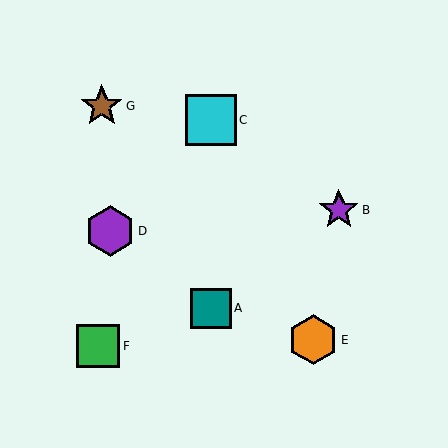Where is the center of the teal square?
The center of the teal square is at (211, 308).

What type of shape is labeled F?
Shape F is a green square.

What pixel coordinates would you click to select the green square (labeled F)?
Click at (98, 346) to select the green square F.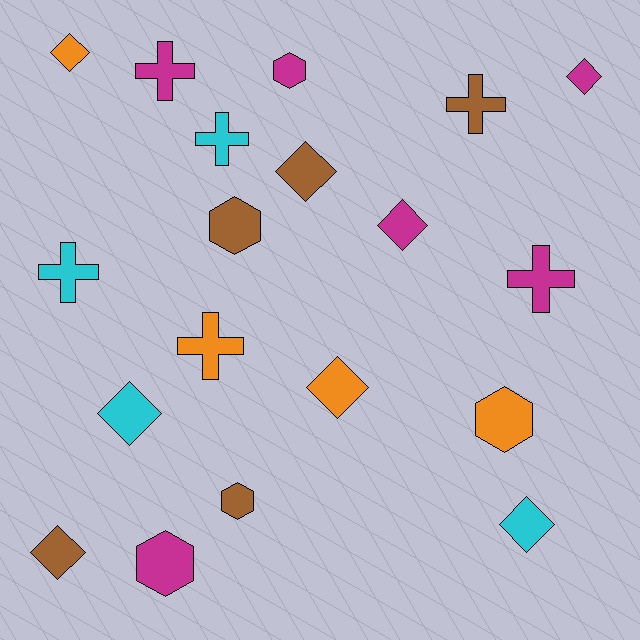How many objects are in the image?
There are 19 objects.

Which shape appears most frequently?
Diamond, with 8 objects.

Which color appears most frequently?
Magenta, with 6 objects.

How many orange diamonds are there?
There are 2 orange diamonds.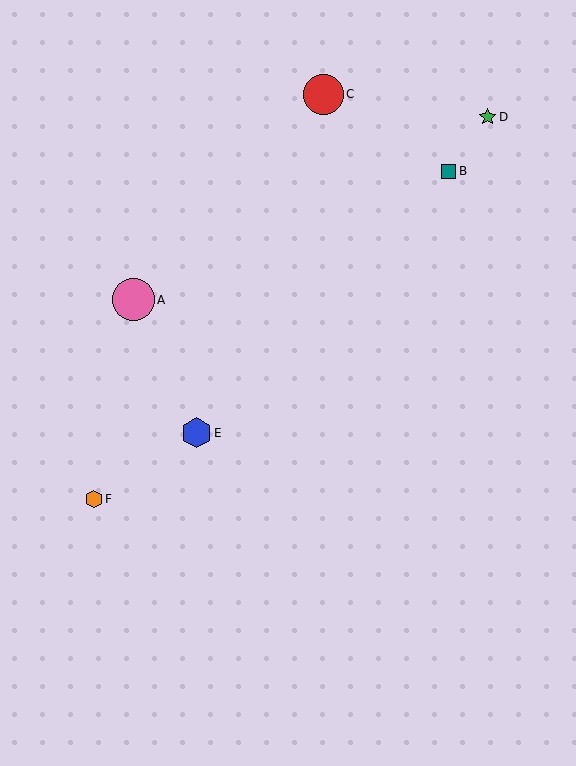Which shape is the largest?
The pink circle (labeled A) is the largest.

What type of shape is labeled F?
Shape F is an orange hexagon.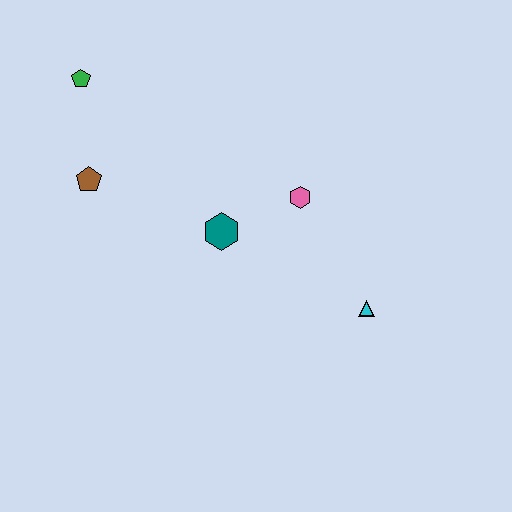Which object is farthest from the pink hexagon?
The green pentagon is farthest from the pink hexagon.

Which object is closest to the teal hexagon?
The pink hexagon is closest to the teal hexagon.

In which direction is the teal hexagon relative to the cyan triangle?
The teal hexagon is to the left of the cyan triangle.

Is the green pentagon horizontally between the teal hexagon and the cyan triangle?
No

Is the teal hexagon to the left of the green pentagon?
No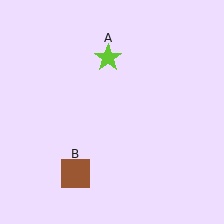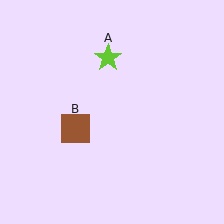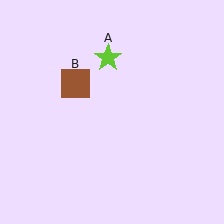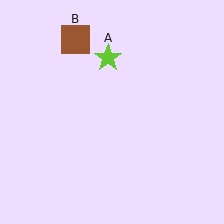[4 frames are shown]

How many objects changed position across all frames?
1 object changed position: brown square (object B).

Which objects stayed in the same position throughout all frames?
Lime star (object A) remained stationary.